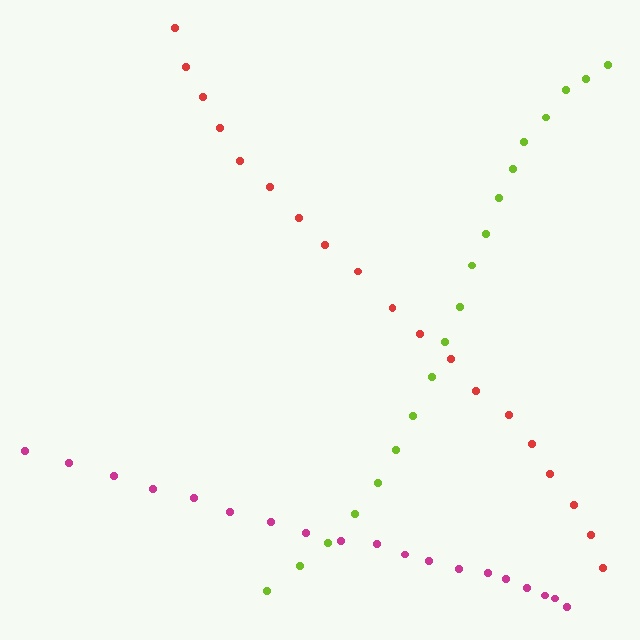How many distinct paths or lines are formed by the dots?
There are 3 distinct paths.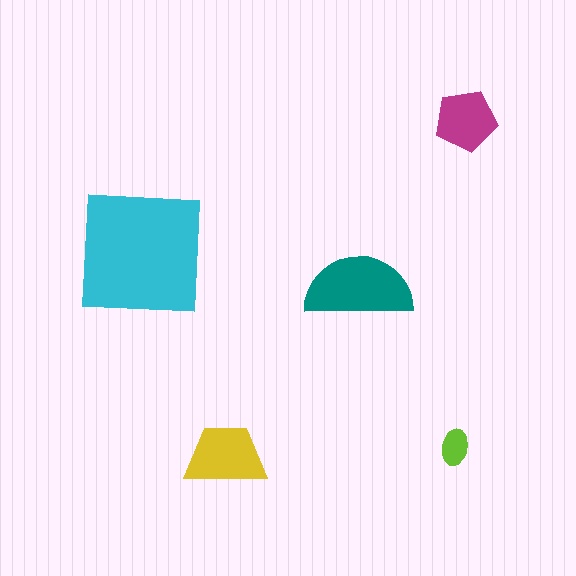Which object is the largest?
The cyan square.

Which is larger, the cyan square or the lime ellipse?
The cyan square.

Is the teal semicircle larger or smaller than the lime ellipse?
Larger.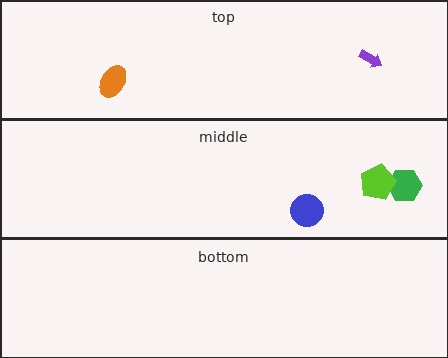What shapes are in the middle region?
The green hexagon, the blue circle, the lime pentagon.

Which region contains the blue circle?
The middle region.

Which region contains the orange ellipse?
The top region.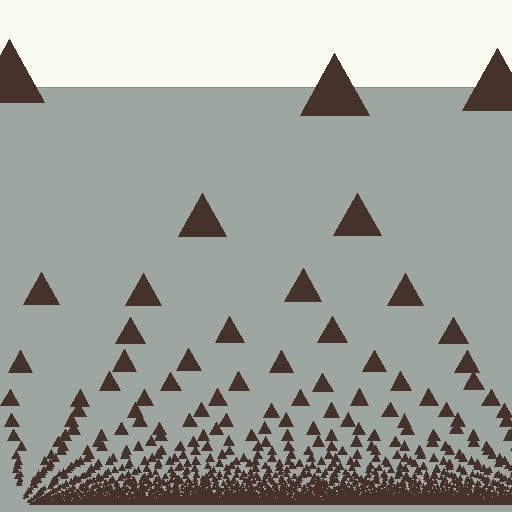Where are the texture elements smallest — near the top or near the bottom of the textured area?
Near the bottom.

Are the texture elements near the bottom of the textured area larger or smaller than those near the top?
Smaller. The gradient is inverted — elements near the bottom are smaller and denser.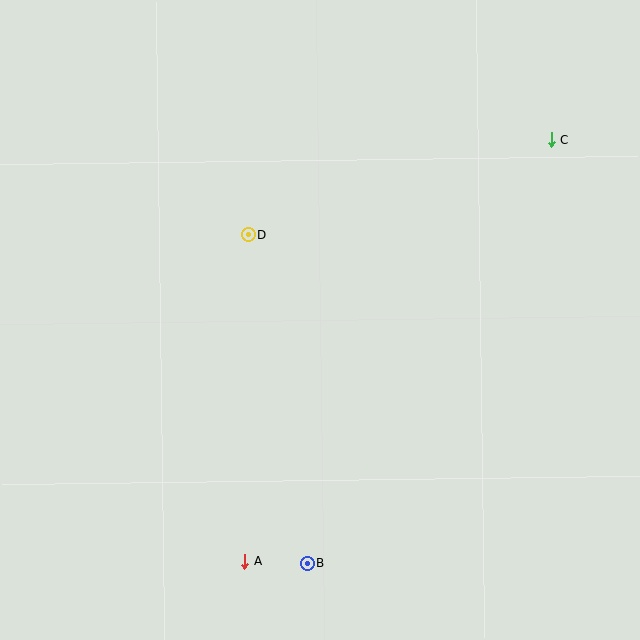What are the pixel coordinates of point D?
Point D is at (248, 235).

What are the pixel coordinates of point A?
Point A is at (245, 561).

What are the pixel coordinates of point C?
Point C is at (551, 139).